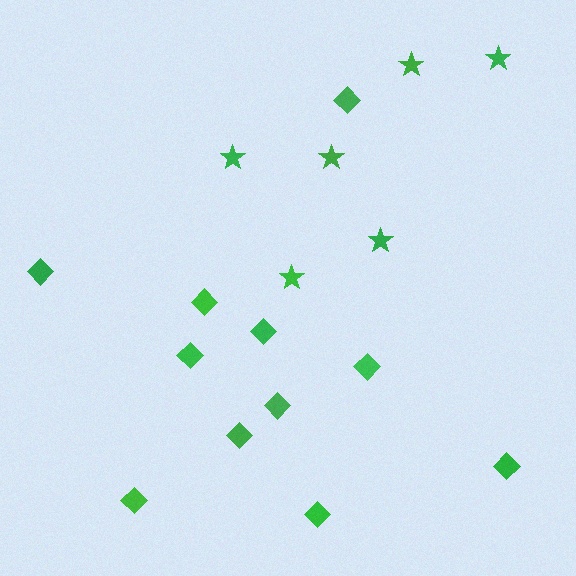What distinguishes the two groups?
There are 2 groups: one group of stars (6) and one group of diamonds (11).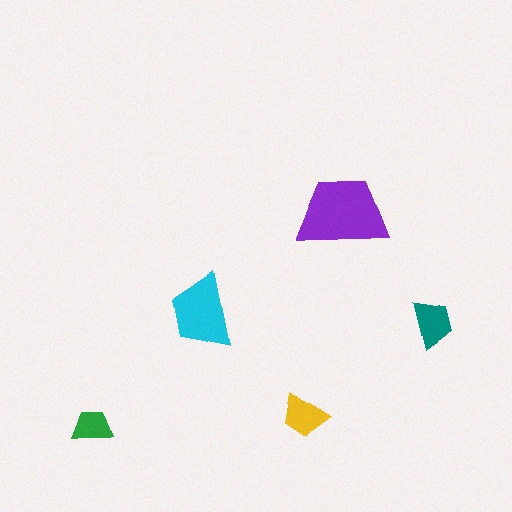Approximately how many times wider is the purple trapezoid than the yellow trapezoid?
About 2 times wider.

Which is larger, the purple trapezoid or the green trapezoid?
The purple one.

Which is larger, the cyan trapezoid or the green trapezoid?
The cyan one.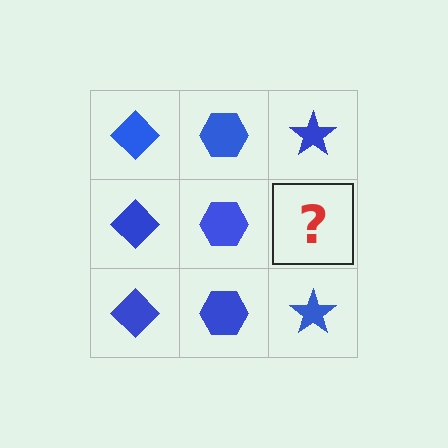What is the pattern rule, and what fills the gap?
The rule is that each column has a consistent shape. The gap should be filled with a blue star.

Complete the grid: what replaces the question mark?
The question mark should be replaced with a blue star.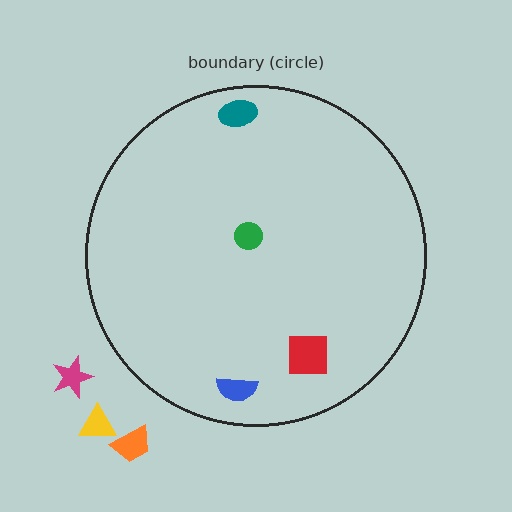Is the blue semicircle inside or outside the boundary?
Inside.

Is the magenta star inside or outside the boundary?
Outside.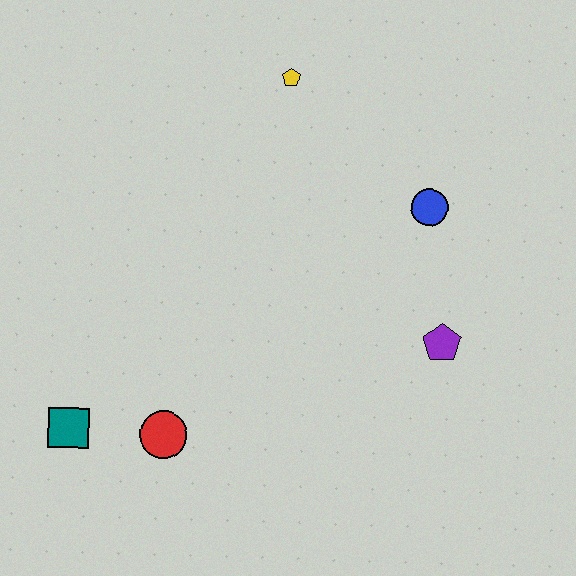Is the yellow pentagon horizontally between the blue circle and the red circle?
Yes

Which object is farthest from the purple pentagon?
The teal square is farthest from the purple pentagon.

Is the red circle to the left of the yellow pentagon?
Yes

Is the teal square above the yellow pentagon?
No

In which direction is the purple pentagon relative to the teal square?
The purple pentagon is to the right of the teal square.